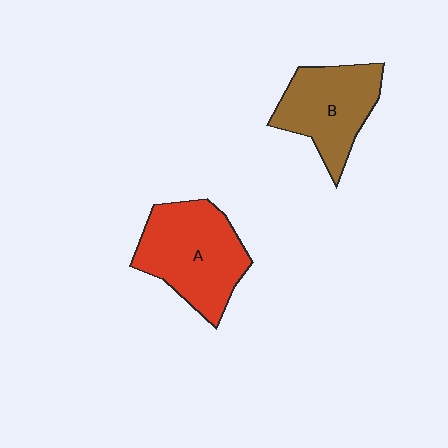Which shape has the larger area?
Shape A (red).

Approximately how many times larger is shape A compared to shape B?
Approximately 1.2 times.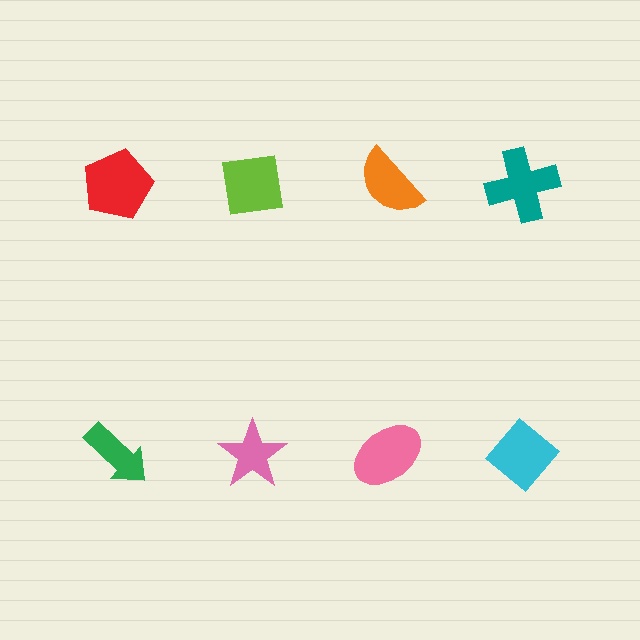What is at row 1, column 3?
An orange semicircle.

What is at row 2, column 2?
A pink star.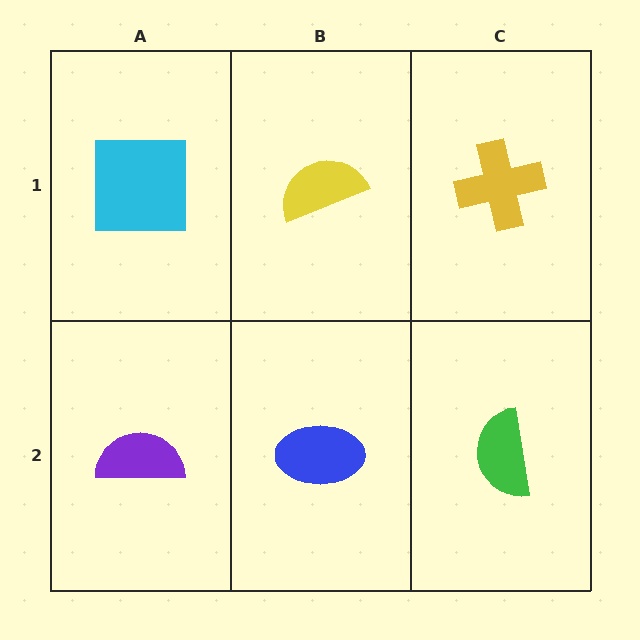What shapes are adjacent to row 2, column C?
A yellow cross (row 1, column C), a blue ellipse (row 2, column B).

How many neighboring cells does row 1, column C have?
2.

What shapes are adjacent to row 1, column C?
A green semicircle (row 2, column C), a yellow semicircle (row 1, column B).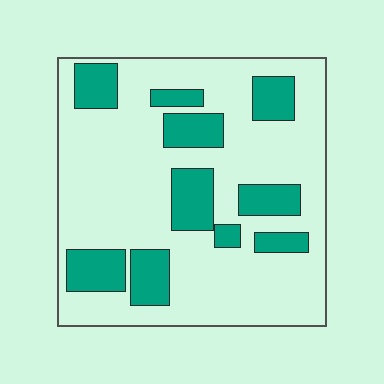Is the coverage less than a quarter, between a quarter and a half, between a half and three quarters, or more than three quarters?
Between a quarter and a half.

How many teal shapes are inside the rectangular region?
10.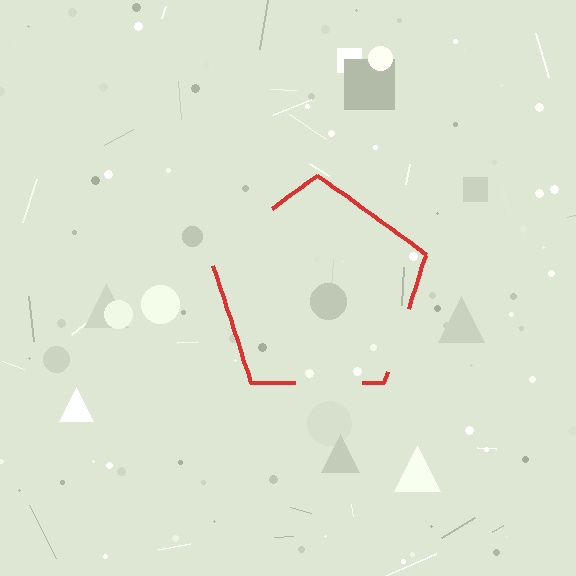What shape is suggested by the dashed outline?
The dashed outline suggests a pentagon.